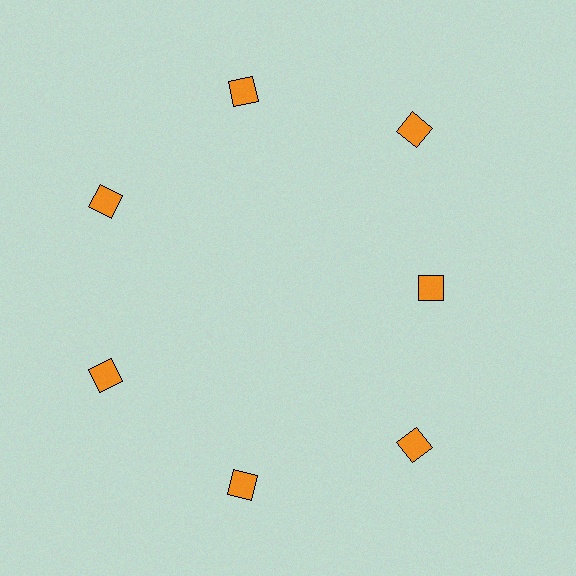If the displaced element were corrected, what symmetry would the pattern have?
It would have 7-fold rotational symmetry — the pattern would map onto itself every 51 degrees.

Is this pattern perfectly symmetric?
No. The 7 orange diamonds are arranged in a ring, but one element near the 3 o'clock position is pulled inward toward the center, breaking the 7-fold rotational symmetry.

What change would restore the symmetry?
The symmetry would be restored by moving it outward, back onto the ring so that all 7 diamonds sit at equal angles and equal distance from the center.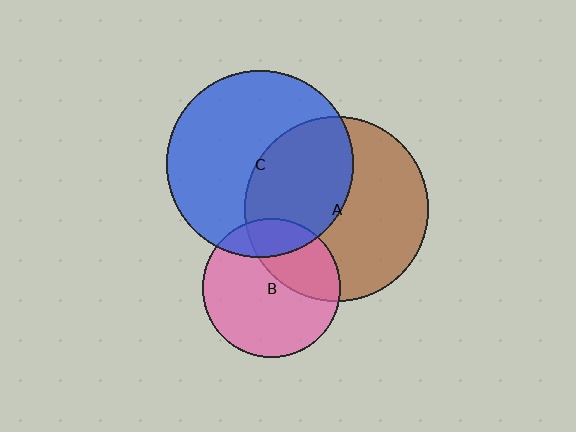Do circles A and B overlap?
Yes.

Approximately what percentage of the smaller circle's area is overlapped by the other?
Approximately 35%.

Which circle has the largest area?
Circle C (blue).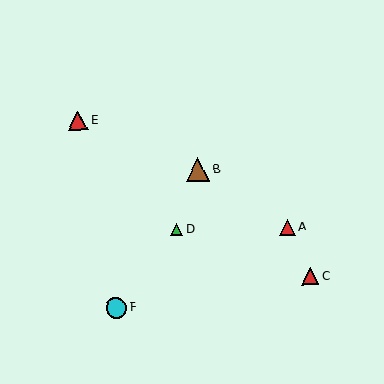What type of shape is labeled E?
Shape E is a red triangle.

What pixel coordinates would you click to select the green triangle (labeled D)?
Click at (176, 230) to select the green triangle D.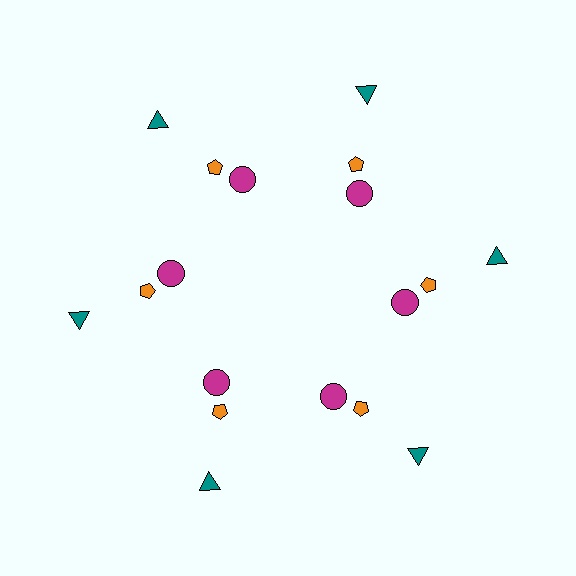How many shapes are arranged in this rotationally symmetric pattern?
There are 18 shapes, arranged in 6 groups of 3.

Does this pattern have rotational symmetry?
Yes, this pattern has 6-fold rotational symmetry. It looks the same after rotating 60 degrees around the center.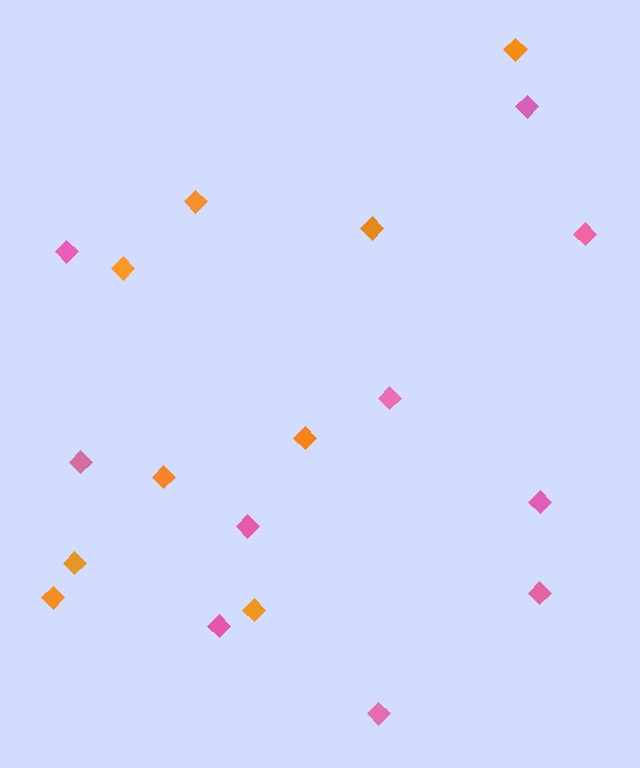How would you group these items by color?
There are 2 groups: one group of pink diamonds (10) and one group of orange diamonds (9).